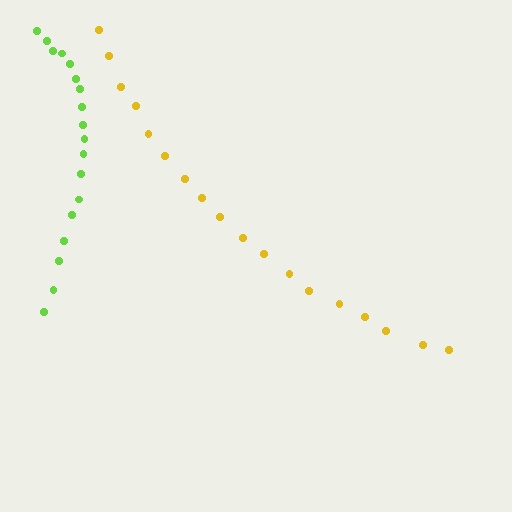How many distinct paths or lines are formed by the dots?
There are 2 distinct paths.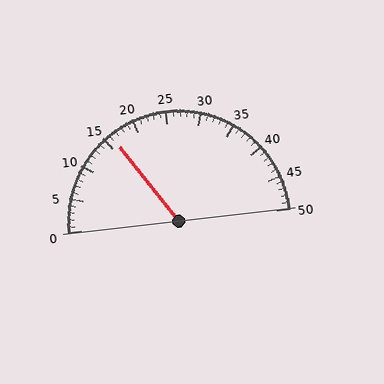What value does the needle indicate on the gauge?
The needle indicates approximately 16.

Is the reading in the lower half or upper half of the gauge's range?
The reading is in the lower half of the range (0 to 50).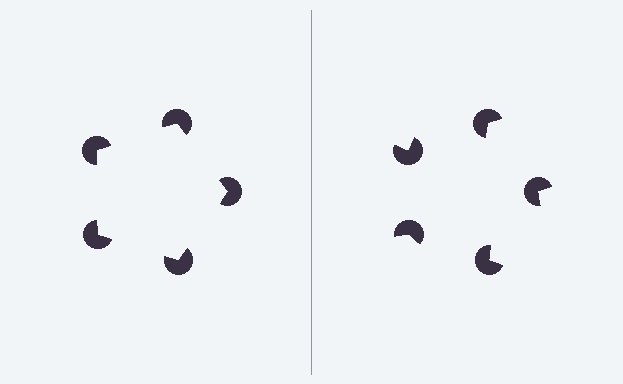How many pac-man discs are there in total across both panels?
10 — 5 on each side.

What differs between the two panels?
The pac-man discs are positioned identically on both sides; only the wedge orientations differ. On the left they align to a pentagon; on the right they are misaligned.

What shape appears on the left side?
An illusory pentagon.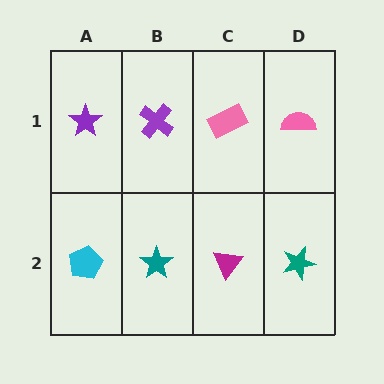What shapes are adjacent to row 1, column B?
A teal star (row 2, column B), a purple star (row 1, column A), a pink rectangle (row 1, column C).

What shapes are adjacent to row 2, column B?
A purple cross (row 1, column B), a cyan pentagon (row 2, column A), a magenta triangle (row 2, column C).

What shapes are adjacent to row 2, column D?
A pink semicircle (row 1, column D), a magenta triangle (row 2, column C).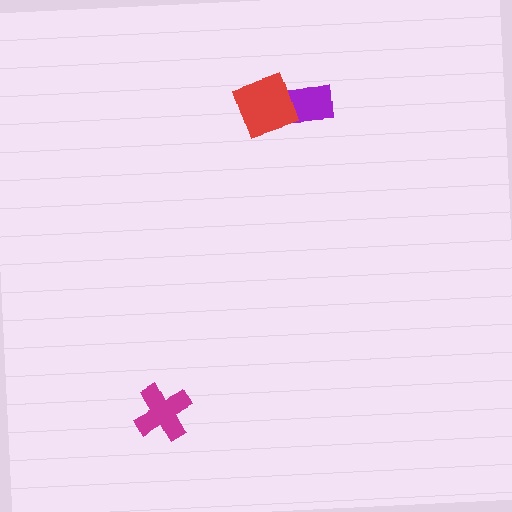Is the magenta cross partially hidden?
No, no other shape covers it.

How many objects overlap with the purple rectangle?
1 object overlaps with the purple rectangle.